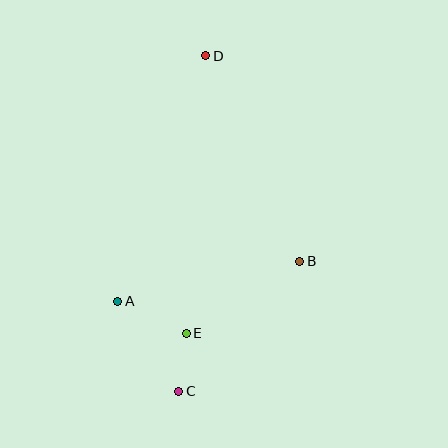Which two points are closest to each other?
Points C and E are closest to each other.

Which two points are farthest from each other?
Points C and D are farthest from each other.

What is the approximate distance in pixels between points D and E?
The distance between D and E is approximately 278 pixels.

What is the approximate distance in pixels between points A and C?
The distance between A and C is approximately 109 pixels.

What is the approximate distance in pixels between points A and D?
The distance between A and D is approximately 261 pixels.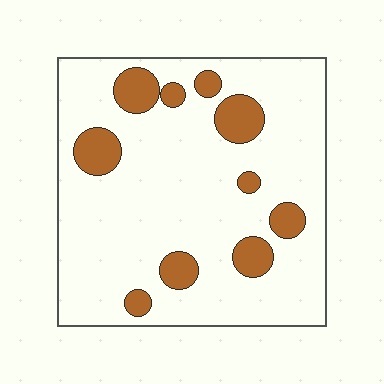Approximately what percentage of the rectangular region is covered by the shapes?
Approximately 15%.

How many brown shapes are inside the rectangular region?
10.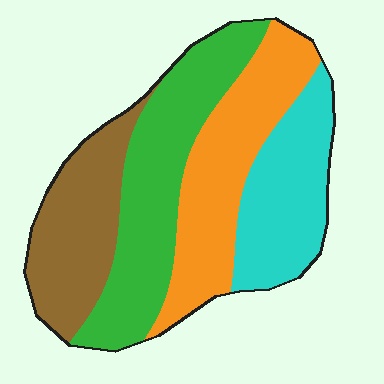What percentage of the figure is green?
Green takes up about one third (1/3) of the figure.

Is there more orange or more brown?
Orange.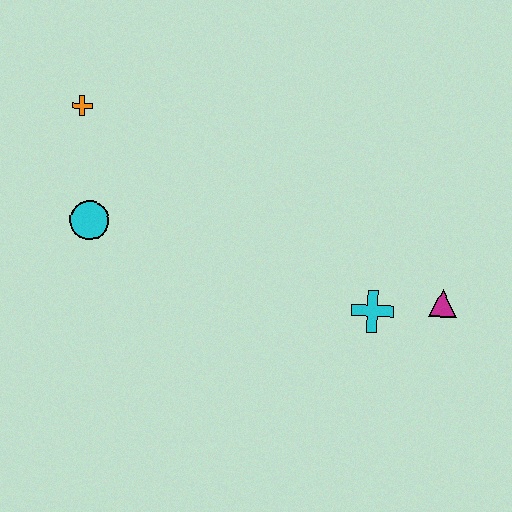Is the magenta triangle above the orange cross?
No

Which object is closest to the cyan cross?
The magenta triangle is closest to the cyan cross.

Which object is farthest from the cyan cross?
The orange cross is farthest from the cyan cross.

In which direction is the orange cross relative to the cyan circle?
The orange cross is above the cyan circle.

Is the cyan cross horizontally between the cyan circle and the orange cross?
No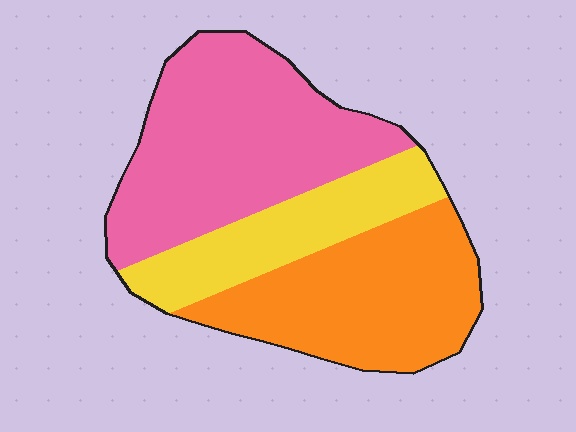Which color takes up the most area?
Pink, at roughly 45%.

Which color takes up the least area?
Yellow, at roughly 20%.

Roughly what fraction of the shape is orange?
Orange takes up between a third and a half of the shape.